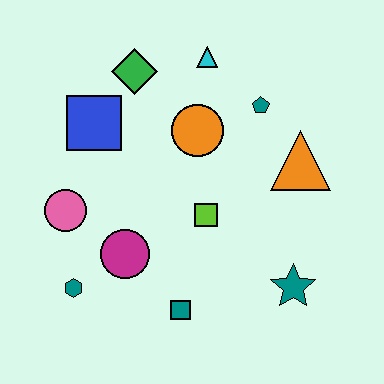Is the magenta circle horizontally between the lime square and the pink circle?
Yes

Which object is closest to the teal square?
The magenta circle is closest to the teal square.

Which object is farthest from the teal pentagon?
The teal hexagon is farthest from the teal pentagon.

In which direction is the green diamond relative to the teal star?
The green diamond is above the teal star.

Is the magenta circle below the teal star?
No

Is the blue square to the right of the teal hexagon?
Yes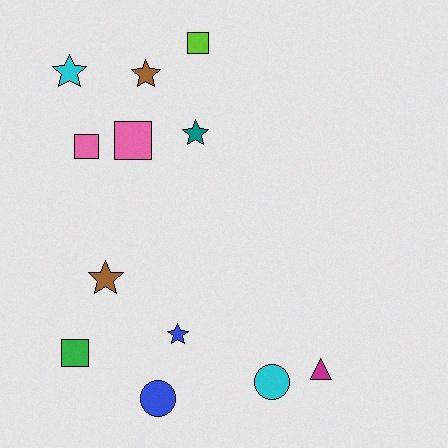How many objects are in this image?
There are 12 objects.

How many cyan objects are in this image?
There are 2 cyan objects.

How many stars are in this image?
There are 5 stars.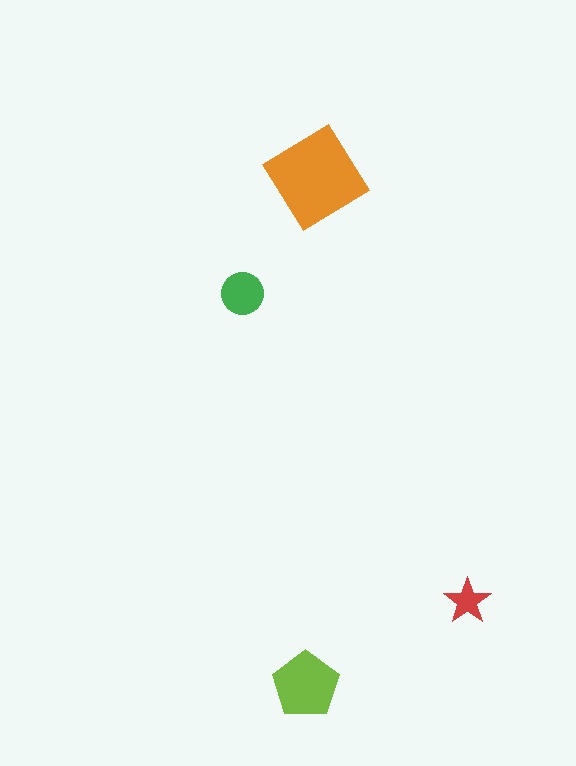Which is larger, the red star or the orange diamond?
The orange diamond.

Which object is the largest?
The orange diamond.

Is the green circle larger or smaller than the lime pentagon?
Smaller.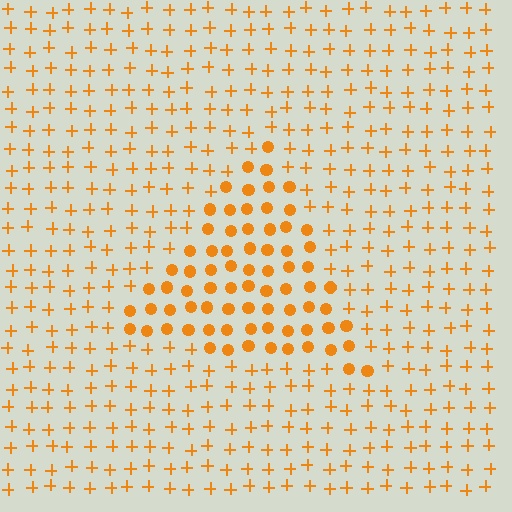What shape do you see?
I see a triangle.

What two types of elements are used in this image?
The image uses circles inside the triangle region and plus signs outside it.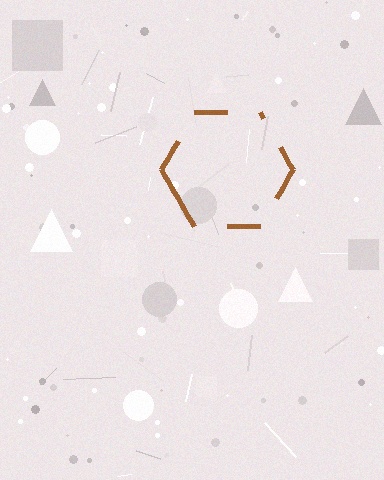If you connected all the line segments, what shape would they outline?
They would outline a hexagon.